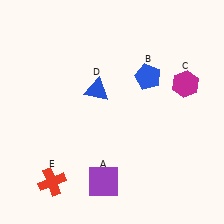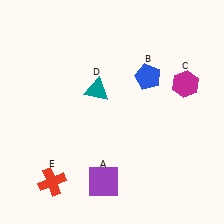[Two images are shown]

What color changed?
The triangle (D) changed from blue in Image 1 to teal in Image 2.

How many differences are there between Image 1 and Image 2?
There is 1 difference between the two images.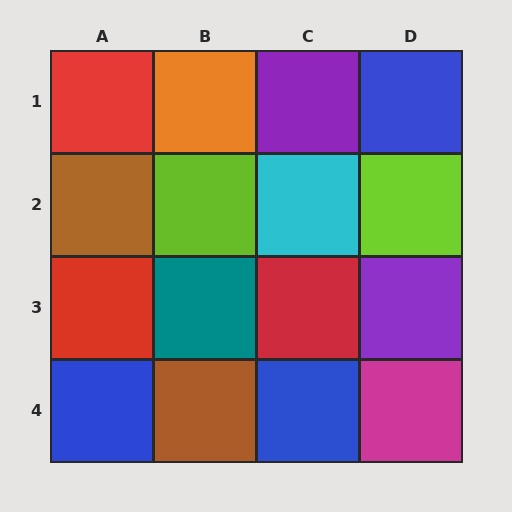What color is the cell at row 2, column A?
Brown.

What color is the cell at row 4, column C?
Blue.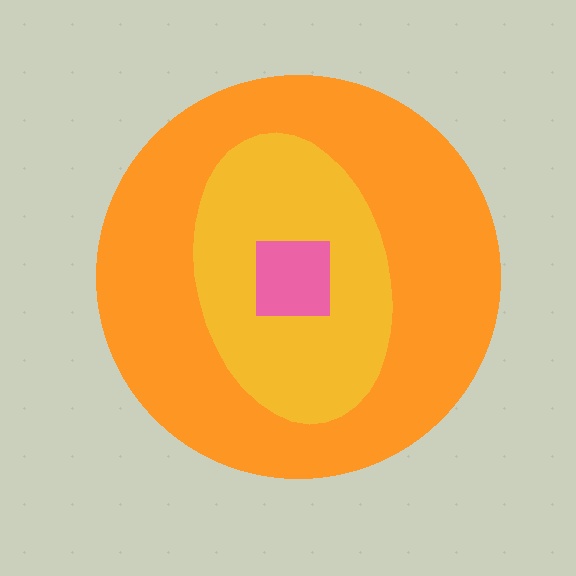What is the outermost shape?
The orange circle.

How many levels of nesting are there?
3.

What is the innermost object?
The pink square.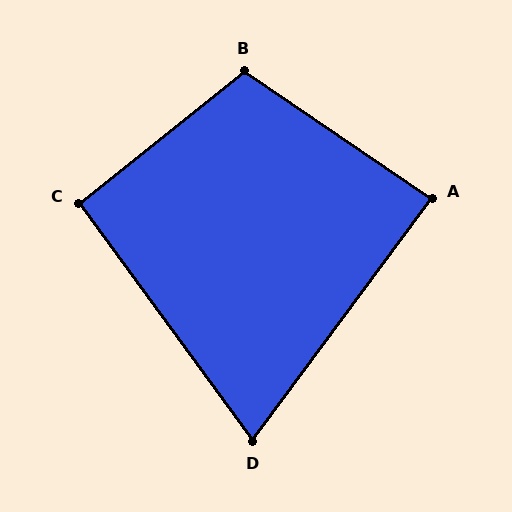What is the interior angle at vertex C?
Approximately 92 degrees (approximately right).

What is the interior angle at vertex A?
Approximately 88 degrees (approximately right).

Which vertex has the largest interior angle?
B, at approximately 107 degrees.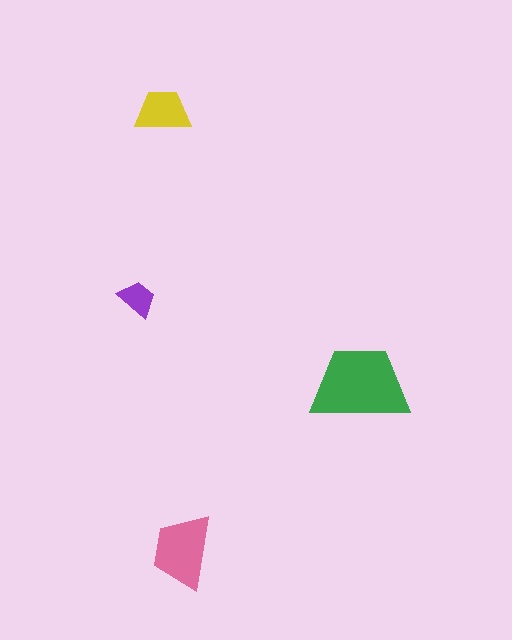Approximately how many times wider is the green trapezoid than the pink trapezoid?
About 1.5 times wider.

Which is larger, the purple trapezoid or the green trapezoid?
The green one.